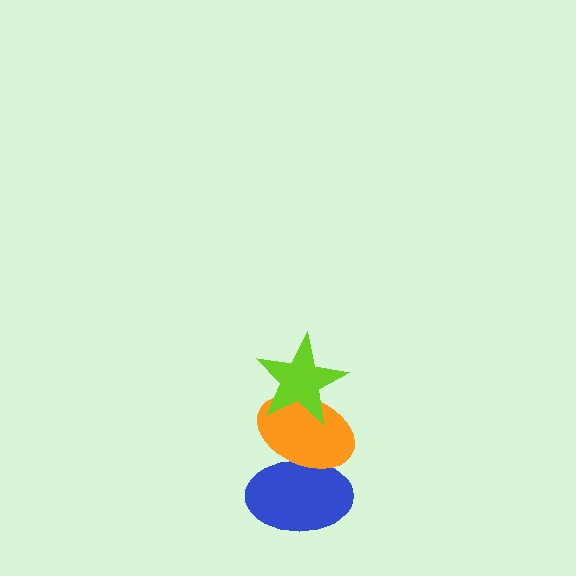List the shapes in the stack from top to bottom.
From top to bottom: the lime star, the orange ellipse, the blue ellipse.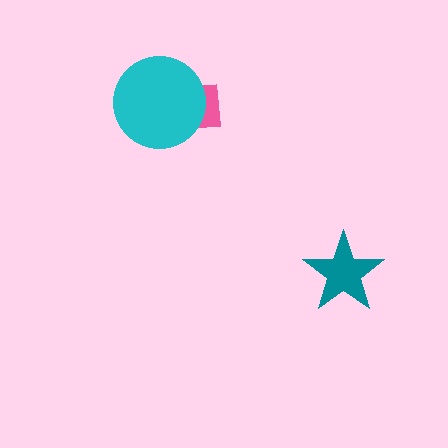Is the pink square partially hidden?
Yes, it is partially covered by another shape.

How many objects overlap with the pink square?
1 object overlaps with the pink square.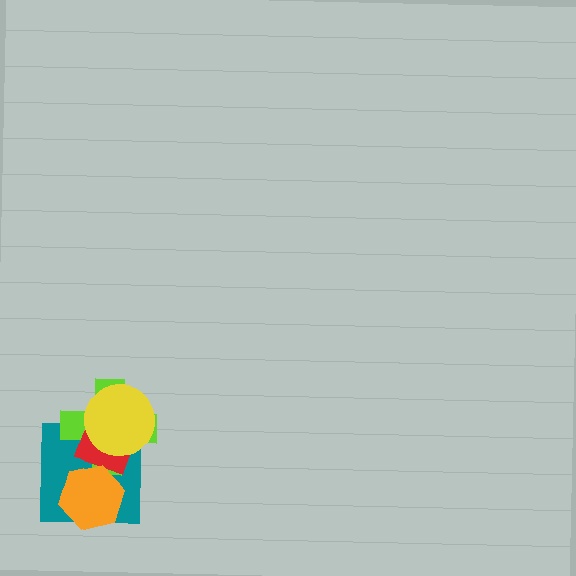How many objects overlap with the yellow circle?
3 objects overlap with the yellow circle.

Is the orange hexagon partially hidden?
No, no other shape covers it.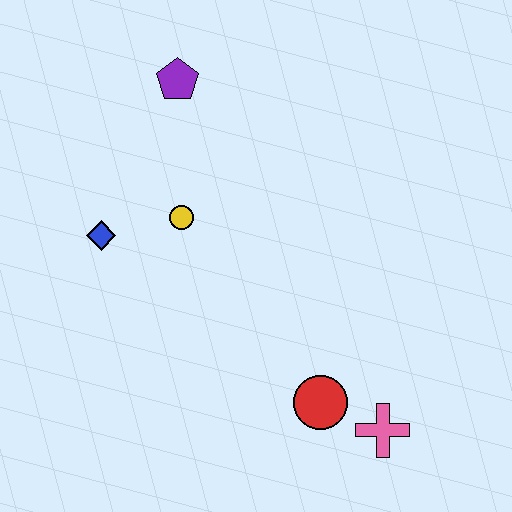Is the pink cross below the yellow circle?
Yes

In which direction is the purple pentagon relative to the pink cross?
The purple pentagon is above the pink cross.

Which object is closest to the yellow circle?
The blue diamond is closest to the yellow circle.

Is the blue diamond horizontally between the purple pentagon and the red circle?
No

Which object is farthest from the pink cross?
The purple pentagon is farthest from the pink cross.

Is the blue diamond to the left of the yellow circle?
Yes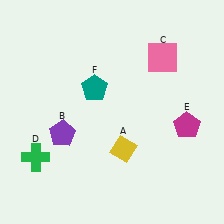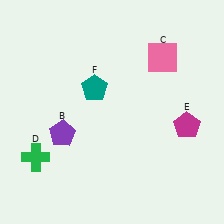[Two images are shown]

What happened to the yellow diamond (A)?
The yellow diamond (A) was removed in Image 2. It was in the bottom-right area of Image 1.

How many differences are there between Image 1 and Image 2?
There is 1 difference between the two images.